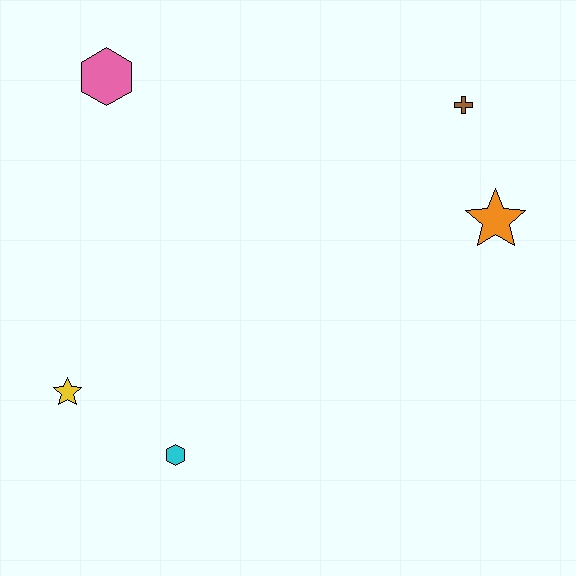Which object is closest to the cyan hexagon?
The yellow star is closest to the cyan hexagon.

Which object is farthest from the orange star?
The yellow star is farthest from the orange star.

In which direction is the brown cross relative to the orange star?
The brown cross is above the orange star.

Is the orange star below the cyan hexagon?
No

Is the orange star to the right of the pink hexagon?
Yes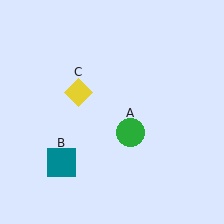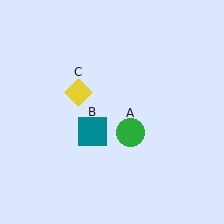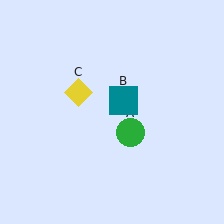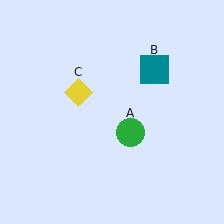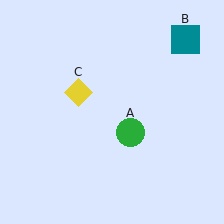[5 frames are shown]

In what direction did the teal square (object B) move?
The teal square (object B) moved up and to the right.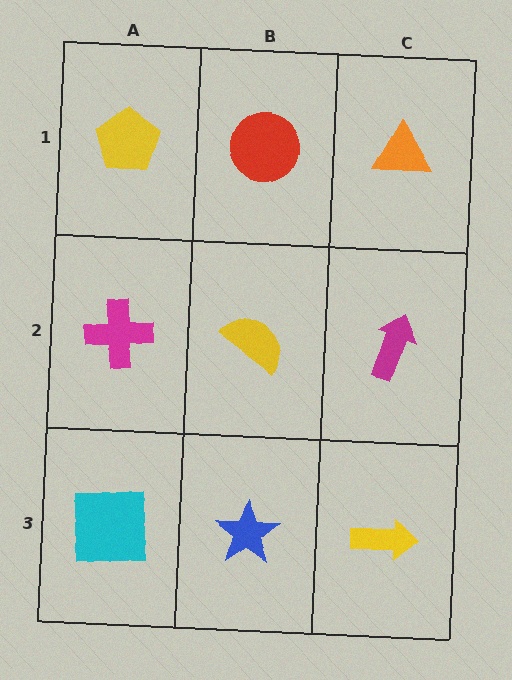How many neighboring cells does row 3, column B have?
3.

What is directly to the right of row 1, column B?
An orange triangle.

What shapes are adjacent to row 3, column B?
A yellow semicircle (row 2, column B), a cyan square (row 3, column A), a yellow arrow (row 3, column C).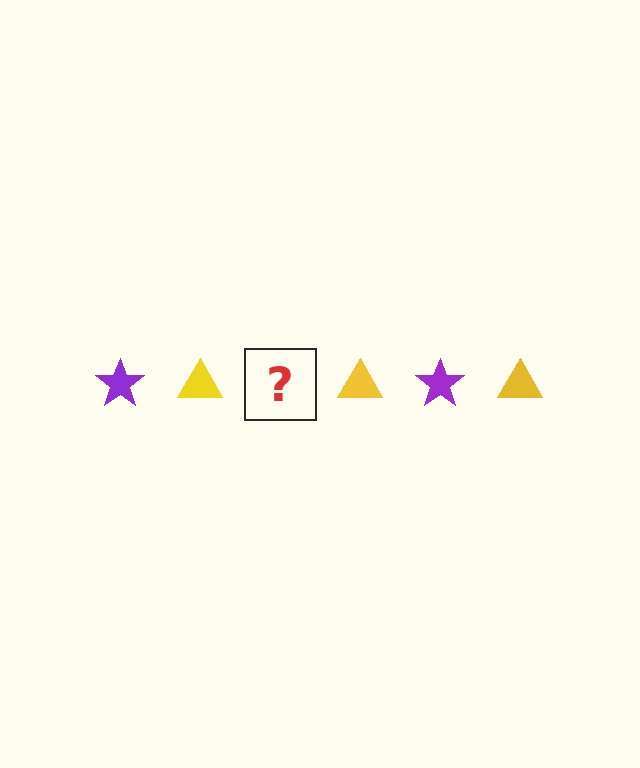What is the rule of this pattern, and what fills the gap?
The rule is that the pattern alternates between purple star and yellow triangle. The gap should be filled with a purple star.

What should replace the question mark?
The question mark should be replaced with a purple star.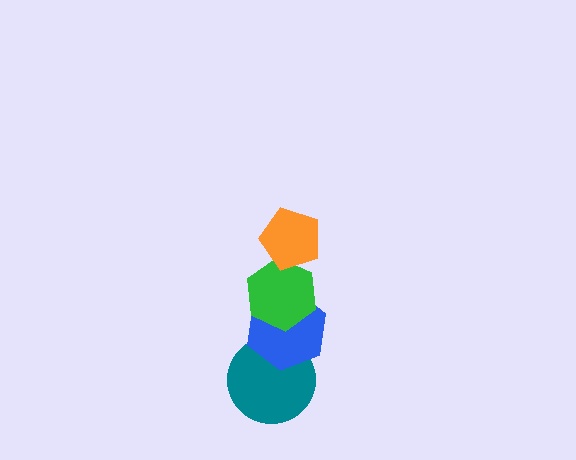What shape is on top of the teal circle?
The blue hexagon is on top of the teal circle.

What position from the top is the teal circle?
The teal circle is 4th from the top.